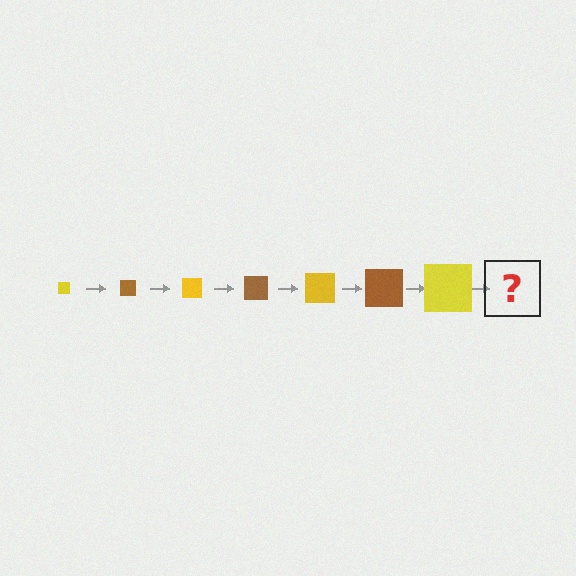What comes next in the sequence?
The next element should be a brown square, larger than the previous one.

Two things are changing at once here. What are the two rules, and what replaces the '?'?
The two rules are that the square grows larger each step and the color cycles through yellow and brown. The '?' should be a brown square, larger than the previous one.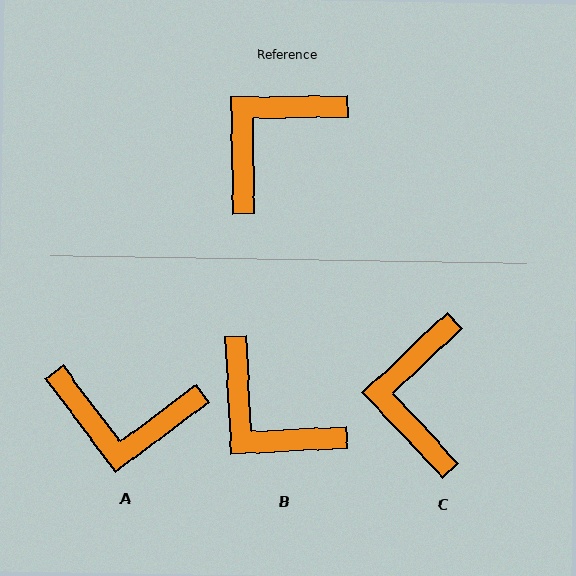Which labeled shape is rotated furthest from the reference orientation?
A, about 126 degrees away.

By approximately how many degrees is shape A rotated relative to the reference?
Approximately 126 degrees counter-clockwise.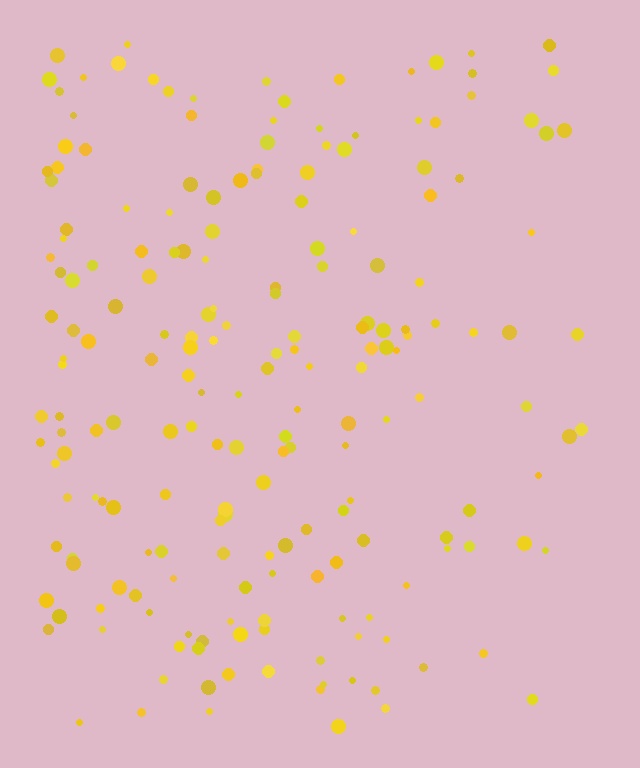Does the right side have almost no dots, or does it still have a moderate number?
Still a moderate number, just noticeably fewer than the left.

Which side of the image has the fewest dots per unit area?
The right.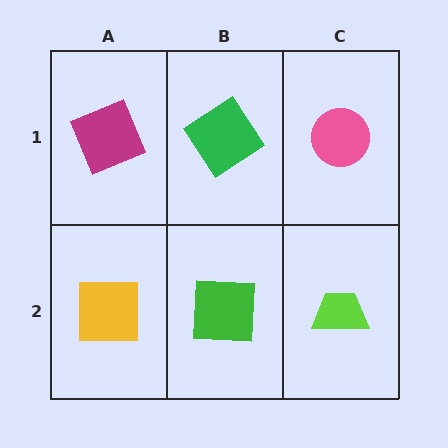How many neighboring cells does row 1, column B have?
3.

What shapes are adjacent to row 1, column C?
A lime trapezoid (row 2, column C), a green diamond (row 1, column B).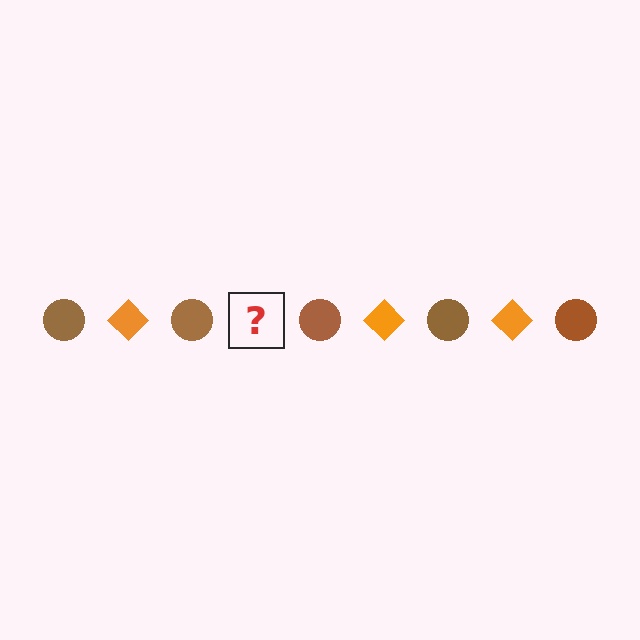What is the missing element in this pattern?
The missing element is an orange diamond.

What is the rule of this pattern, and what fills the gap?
The rule is that the pattern alternates between brown circle and orange diamond. The gap should be filled with an orange diamond.